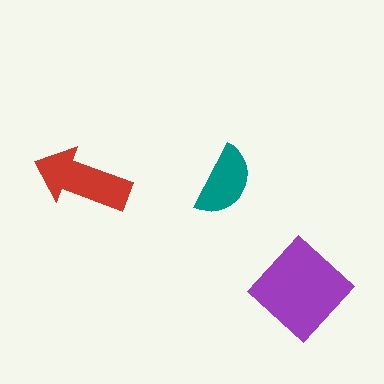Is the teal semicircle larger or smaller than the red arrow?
Smaller.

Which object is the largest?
The purple diamond.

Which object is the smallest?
The teal semicircle.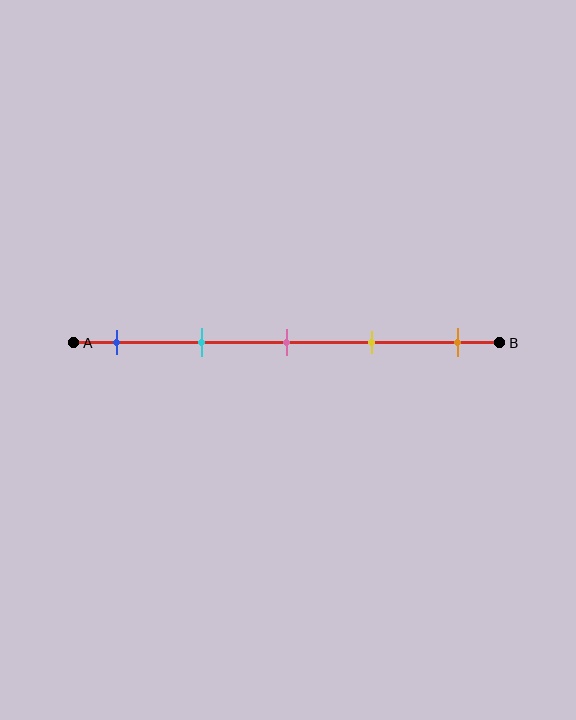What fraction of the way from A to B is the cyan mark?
The cyan mark is approximately 30% (0.3) of the way from A to B.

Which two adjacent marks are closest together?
The pink and yellow marks are the closest adjacent pair.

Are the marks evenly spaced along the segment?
Yes, the marks are approximately evenly spaced.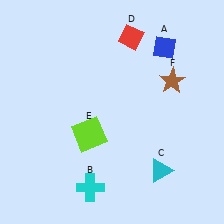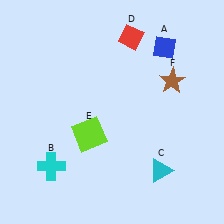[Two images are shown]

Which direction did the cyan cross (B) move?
The cyan cross (B) moved left.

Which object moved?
The cyan cross (B) moved left.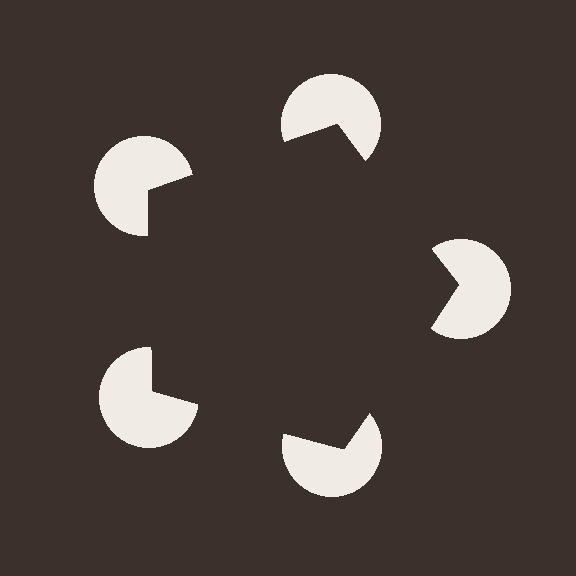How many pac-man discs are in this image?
There are 5 — one at each vertex of the illusory pentagon.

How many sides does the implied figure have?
5 sides.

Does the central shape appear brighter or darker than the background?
It typically appears slightly darker than the background, even though no actual brightness change is drawn.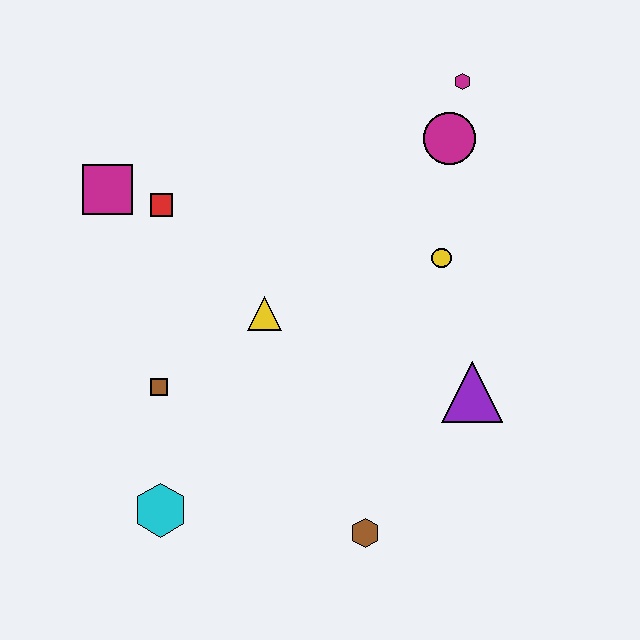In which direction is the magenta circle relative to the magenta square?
The magenta circle is to the right of the magenta square.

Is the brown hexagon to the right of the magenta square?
Yes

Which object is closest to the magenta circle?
The magenta hexagon is closest to the magenta circle.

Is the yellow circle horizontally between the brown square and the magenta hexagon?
Yes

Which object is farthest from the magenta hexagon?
The cyan hexagon is farthest from the magenta hexagon.